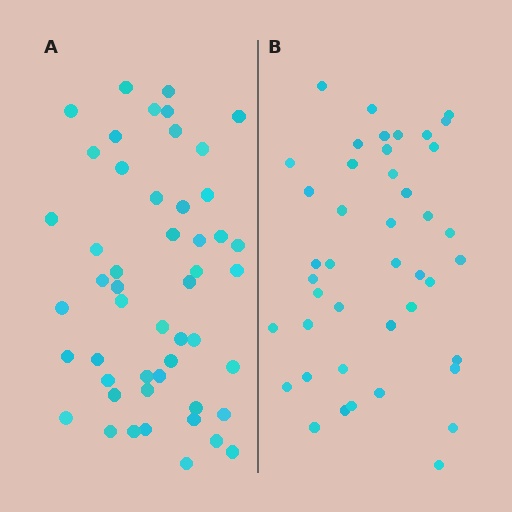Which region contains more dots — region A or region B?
Region A (the left region) has more dots.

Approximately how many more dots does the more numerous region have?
Region A has roughly 8 or so more dots than region B.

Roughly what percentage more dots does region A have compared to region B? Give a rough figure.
About 15% more.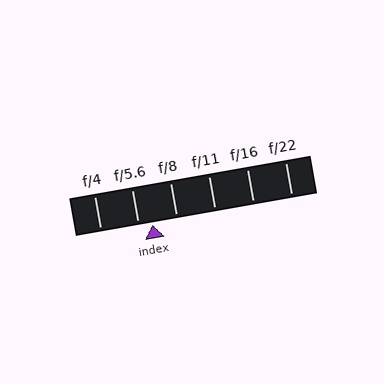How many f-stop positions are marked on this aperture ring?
There are 6 f-stop positions marked.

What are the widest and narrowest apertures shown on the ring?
The widest aperture shown is f/4 and the narrowest is f/22.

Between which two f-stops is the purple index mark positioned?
The index mark is between f/5.6 and f/8.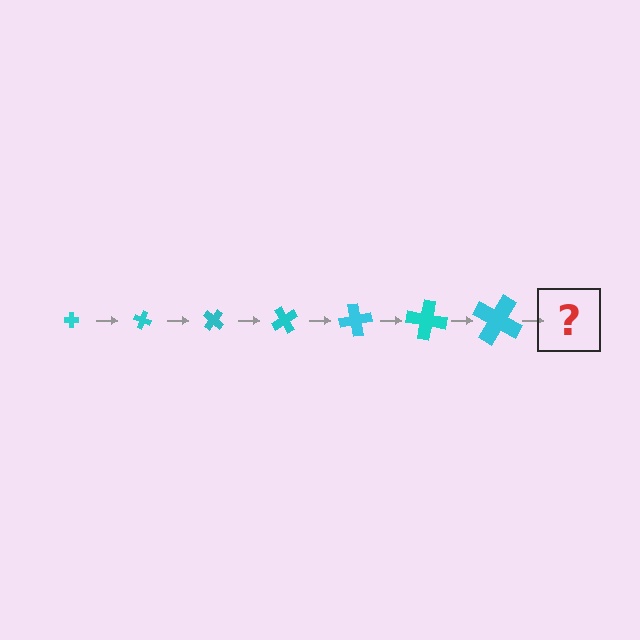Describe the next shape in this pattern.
It should be a cross, larger than the previous one and rotated 140 degrees from the start.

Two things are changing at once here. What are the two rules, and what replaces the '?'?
The two rules are that the cross grows larger each step and it rotates 20 degrees each step. The '?' should be a cross, larger than the previous one and rotated 140 degrees from the start.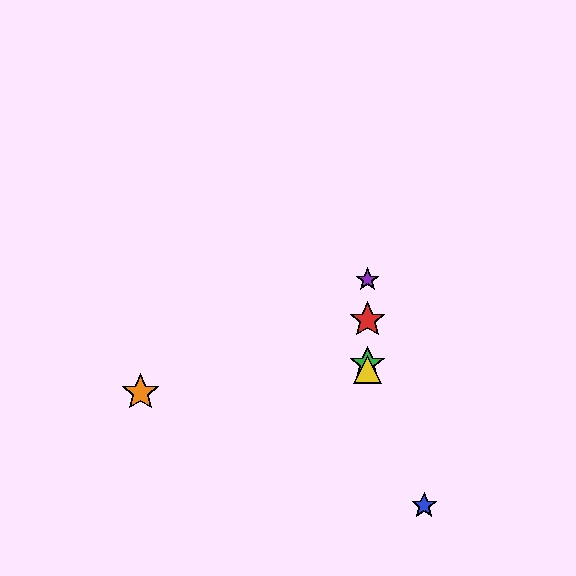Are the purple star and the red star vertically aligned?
Yes, both are at x≈367.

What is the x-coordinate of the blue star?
The blue star is at x≈424.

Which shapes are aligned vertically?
The red star, the green star, the yellow triangle, the purple star are aligned vertically.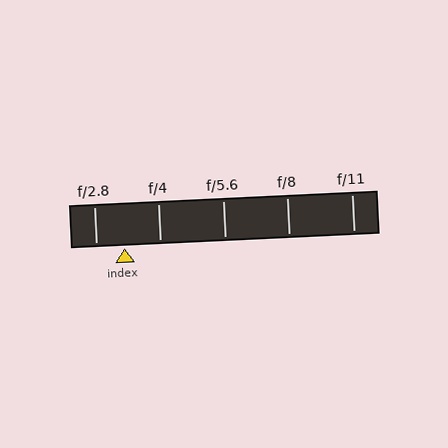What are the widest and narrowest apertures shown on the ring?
The widest aperture shown is f/2.8 and the narrowest is f/11.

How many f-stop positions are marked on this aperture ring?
There are 5 f-stop positions marked.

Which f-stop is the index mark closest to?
The index mark is closest to f/2.8.